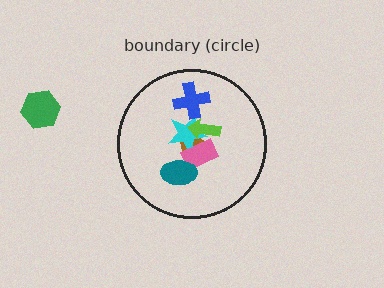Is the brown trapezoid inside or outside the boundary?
Inside.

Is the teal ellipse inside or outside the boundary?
Inside.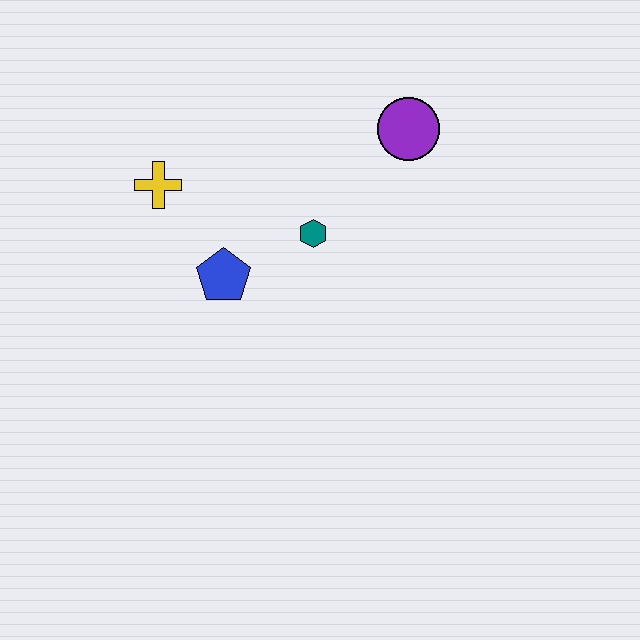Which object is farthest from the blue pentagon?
The purple circle is farthest from the blue pentagon.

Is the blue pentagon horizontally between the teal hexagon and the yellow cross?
Yes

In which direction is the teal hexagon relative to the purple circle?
The teal hexagon is below the purple circle.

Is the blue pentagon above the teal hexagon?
No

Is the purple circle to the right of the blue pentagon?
Yes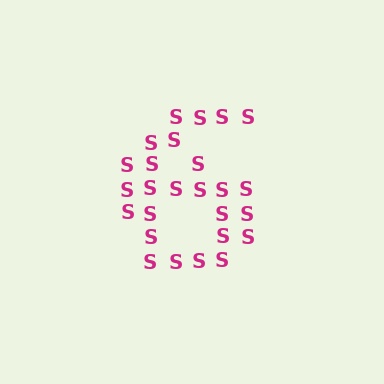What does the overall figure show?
The overall figure shows the digit 6.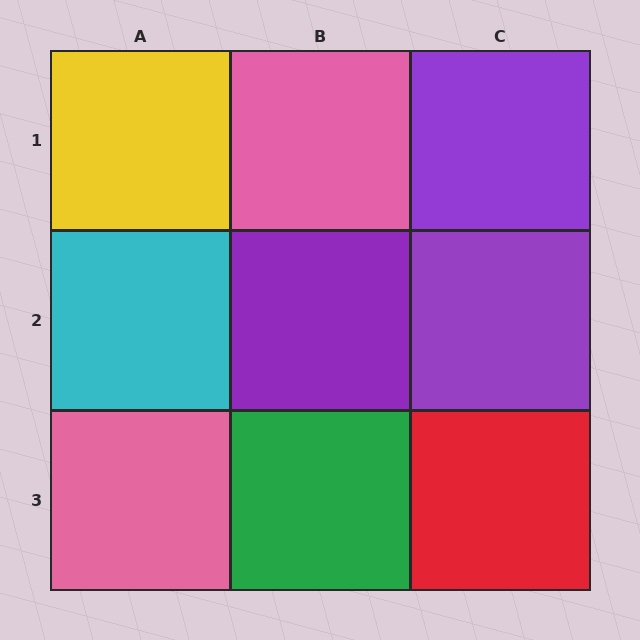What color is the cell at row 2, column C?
Purple.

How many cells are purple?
3 cells are purple.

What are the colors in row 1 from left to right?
Yellow, pink, purple.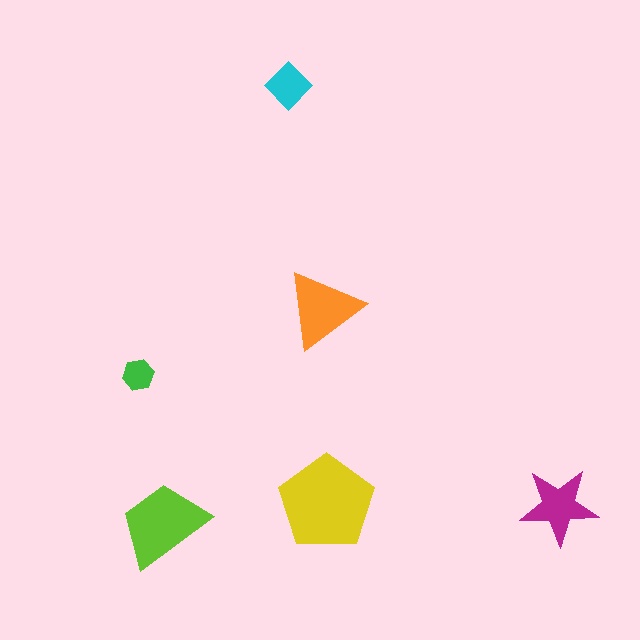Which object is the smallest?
The green hexagon.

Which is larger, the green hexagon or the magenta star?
The magenta star.